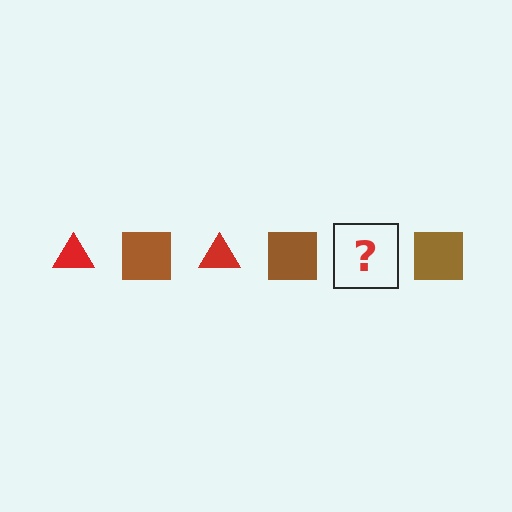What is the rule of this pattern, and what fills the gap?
The rule is that the pattern alternates between red triangle and brown square. The gap should be filled with a red triangle.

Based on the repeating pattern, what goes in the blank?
The blank should be a red triangle.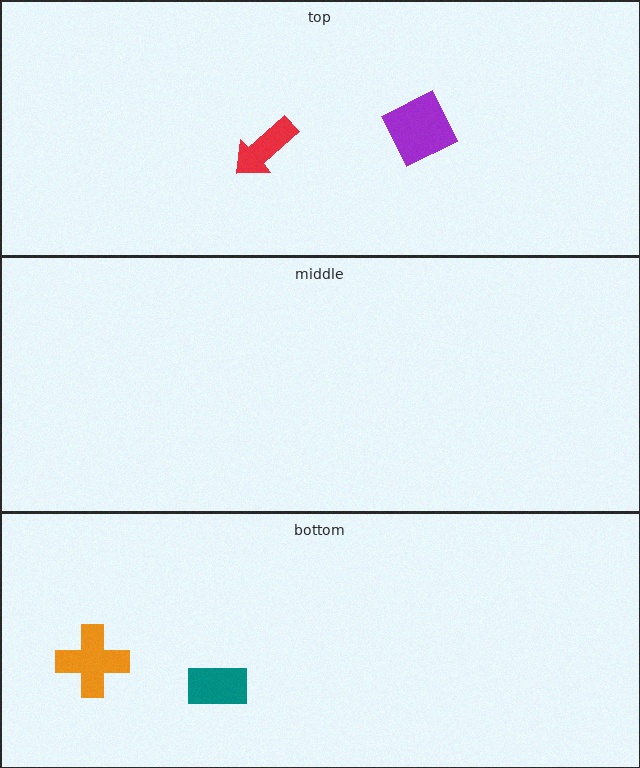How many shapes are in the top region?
2.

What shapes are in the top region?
The purple diamond, the red arrow.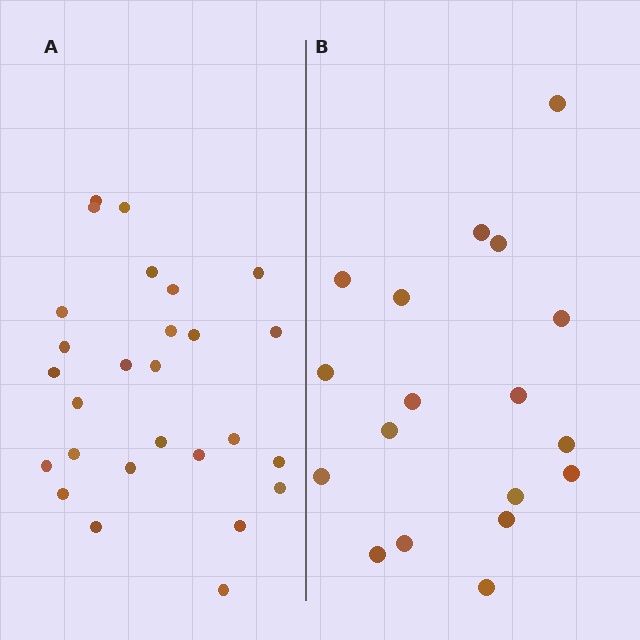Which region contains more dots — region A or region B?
Region A (the left region) has more dots.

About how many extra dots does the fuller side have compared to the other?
Region A has roughly 8 or so more dots than region B.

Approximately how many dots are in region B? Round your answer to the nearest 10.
About 20 dots. (The exact count is 18, which rounds to 20.)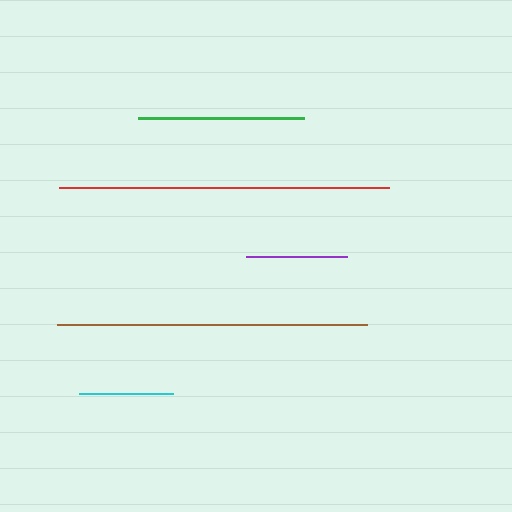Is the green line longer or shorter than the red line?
The red line is longer than the green line.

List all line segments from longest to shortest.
From longest to shortest: red, brown, green, purple, cyan.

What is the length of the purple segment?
The purple segment is approximately 101 pixels long.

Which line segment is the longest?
The red line is the longest at approximately 330 pixels.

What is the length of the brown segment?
The brown segment is approximately 310 pixels long.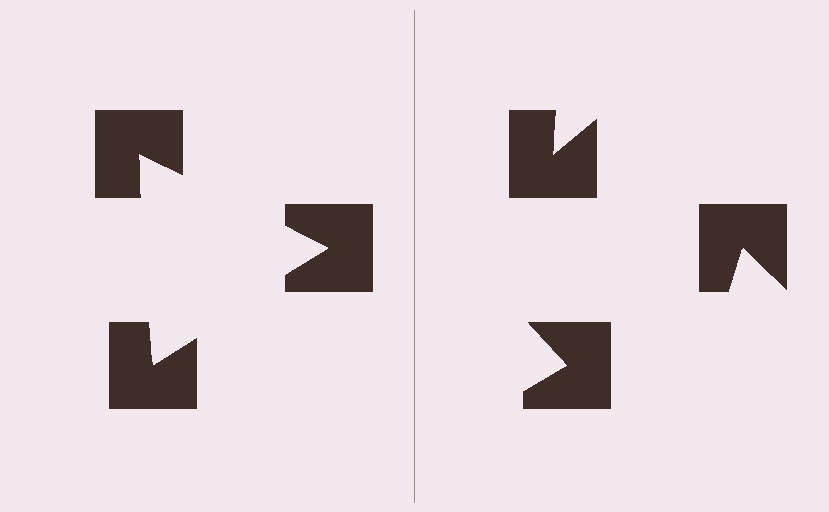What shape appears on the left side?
An illusory triangle.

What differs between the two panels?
The notched squares are positioned identically on both sides; only the wedge orientations differ. On the left they align to a triangle; on the right they are misaligned.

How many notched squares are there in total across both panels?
6 — 3 on each side.